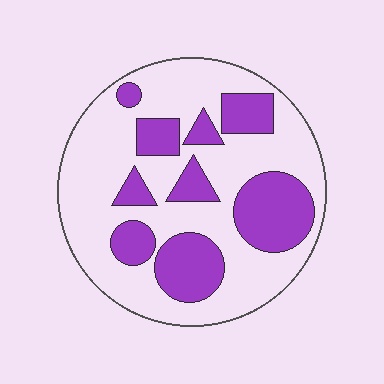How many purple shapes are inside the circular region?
9.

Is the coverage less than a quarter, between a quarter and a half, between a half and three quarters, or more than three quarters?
Between a quarter and a half.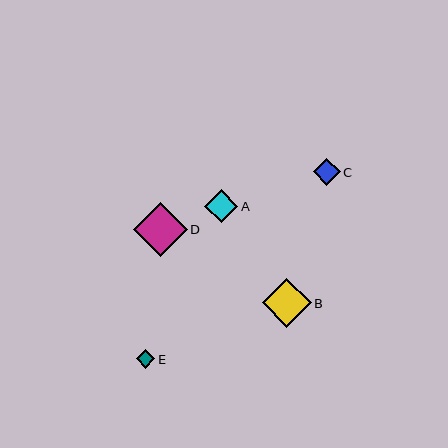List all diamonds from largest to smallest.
From largest to smallest: D, B, A, C, E.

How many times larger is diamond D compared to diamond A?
Diamond D is approximately 1.6 times the size of diamond A.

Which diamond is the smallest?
Diamond E is the smallest with a size of approximately 18 pixels.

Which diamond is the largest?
Diamond D is the largest with a size of approximately 54 pixels.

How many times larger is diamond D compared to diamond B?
Diamond D is approximately 1.1 times the size of diamond B.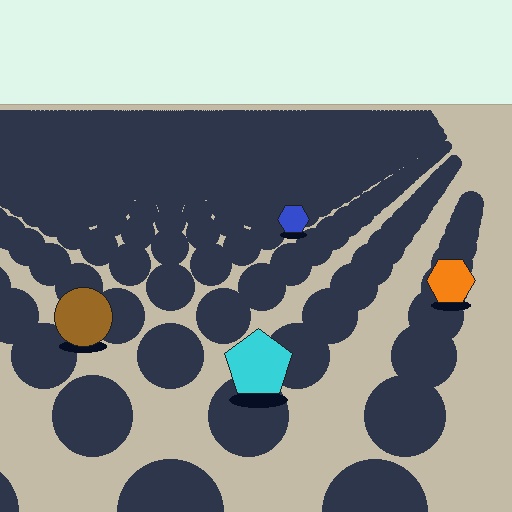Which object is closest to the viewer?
The cyan pentagon is closest. The texture marks near it are larger and more spread out.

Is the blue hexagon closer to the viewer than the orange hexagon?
No. The orange hexagon is closer — you can tell from the texture gradient: the ground texture is coarser near it.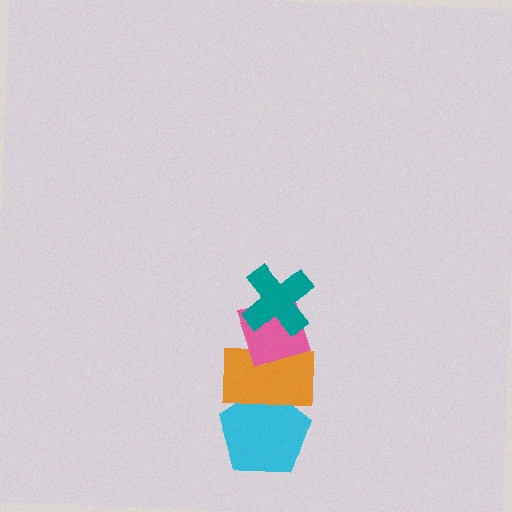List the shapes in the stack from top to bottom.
From top to bottom: the teal cross, the pink diamond, the orange rectangle, the cyan pentagon.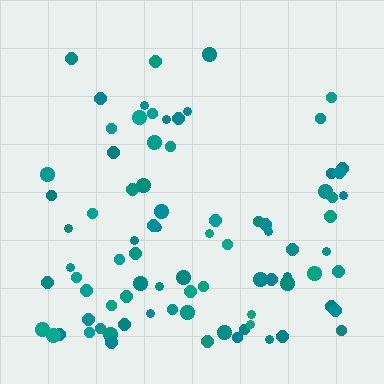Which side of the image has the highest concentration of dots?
The bottom.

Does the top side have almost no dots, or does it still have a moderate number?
Still a moderate number, just noticeably fewer than the bottom.